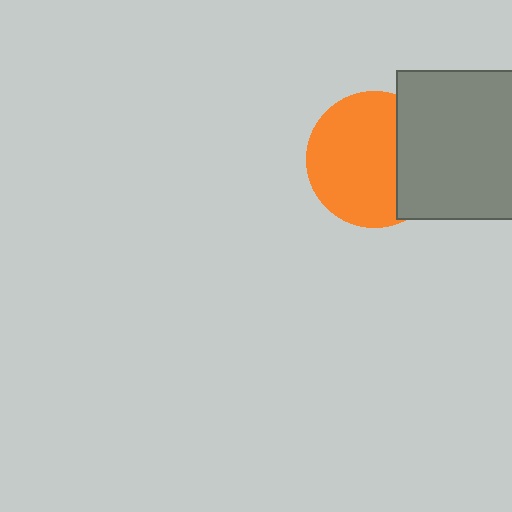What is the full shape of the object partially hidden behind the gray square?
The partially hidden object is an orange circle.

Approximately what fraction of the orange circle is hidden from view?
Roughly 31% of the orange circle is hidden behind the gray square.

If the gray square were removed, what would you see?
You would see the complete orange circle.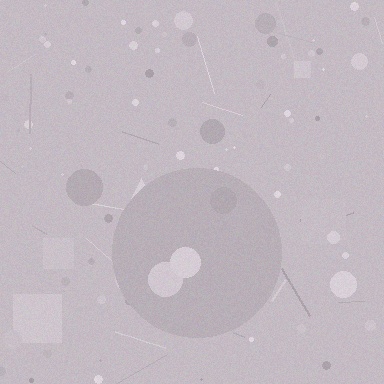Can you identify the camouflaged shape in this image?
The camouflaged shape is a circle.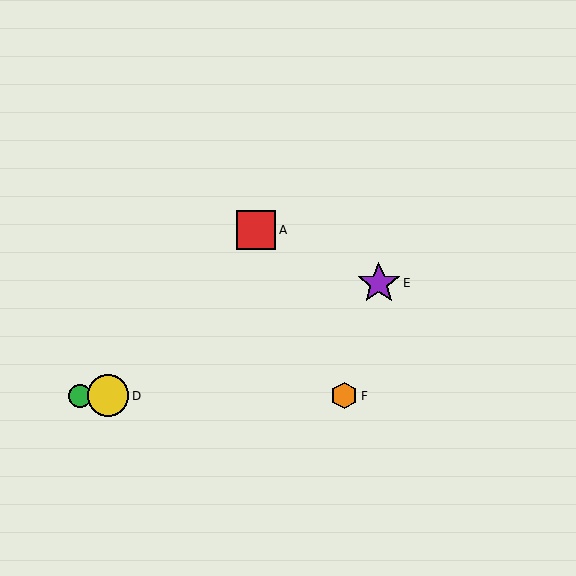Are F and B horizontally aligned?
Yes, both are at y≈396.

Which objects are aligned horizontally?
Objects B, C, D, F are aligned horizontally.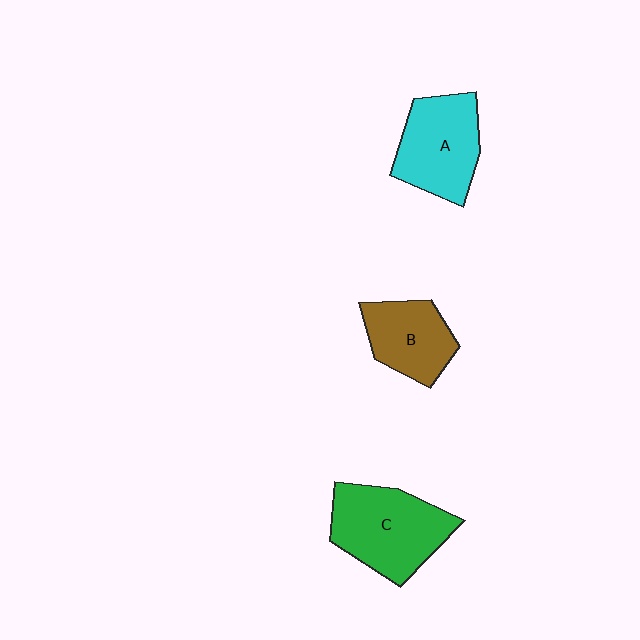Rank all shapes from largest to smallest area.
From largest to smallest: C (green), A (cyan), B (brown).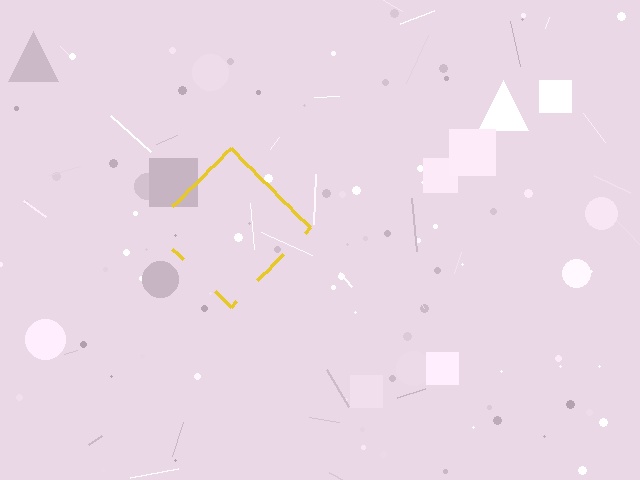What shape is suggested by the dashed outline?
The dashed outline suggests a diamond.